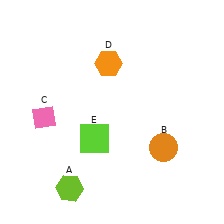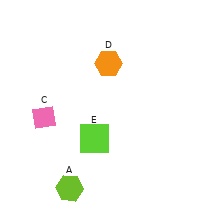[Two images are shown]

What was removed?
The orange circle (B) was removed in Image 2.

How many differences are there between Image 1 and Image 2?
There is 1 difference between the two images.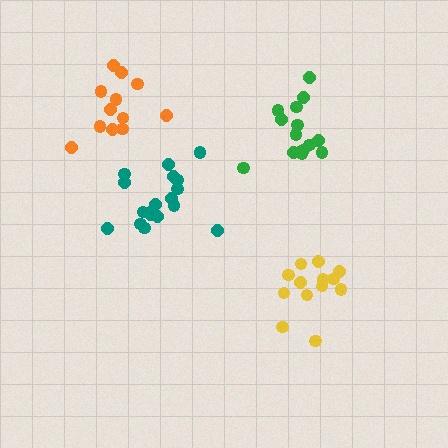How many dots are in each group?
Group 1: 12 dots, Group 2: 13 dots, Group 3: 18 dots, Group 4: 15 dots (58 total).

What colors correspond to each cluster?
The clusters are colored: orange, yellow, teal, green.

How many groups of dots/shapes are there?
There are 4 groups.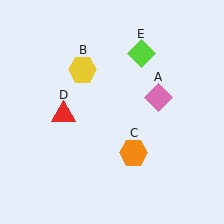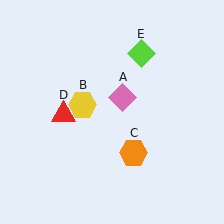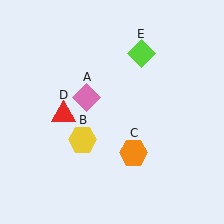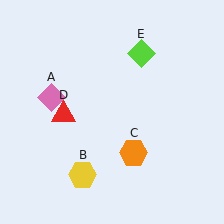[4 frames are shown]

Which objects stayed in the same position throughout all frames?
Orange hexagon (object C) and red triangle (object D) and lime diamond (object E) remained stationary.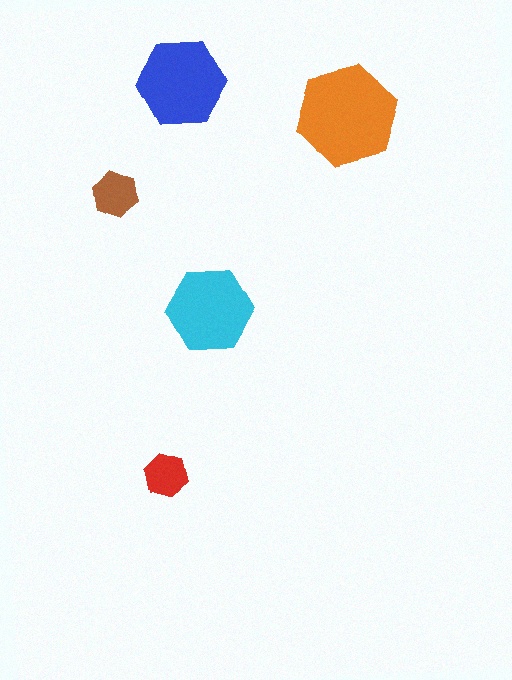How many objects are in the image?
There are 5 objects in the image.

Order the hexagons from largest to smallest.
the orange one, the blue one, the cyan one, the brown one, the red one.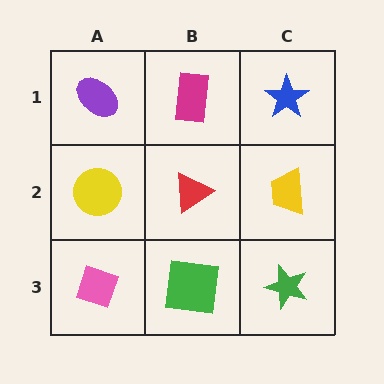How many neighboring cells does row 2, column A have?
3.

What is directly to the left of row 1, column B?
A purple ellipse.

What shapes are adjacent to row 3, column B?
A red triangle (row 2, column B), a pink diamond (row 3, column A), a green star (row 3, column C).